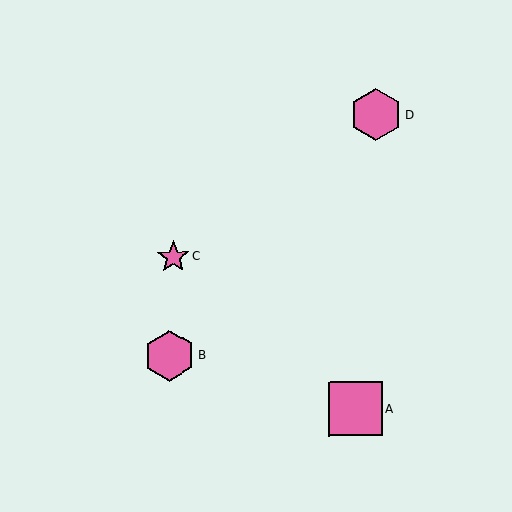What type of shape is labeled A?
Shape A is a pink square.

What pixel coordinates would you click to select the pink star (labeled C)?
Click at (173, 257) to select the pink star C.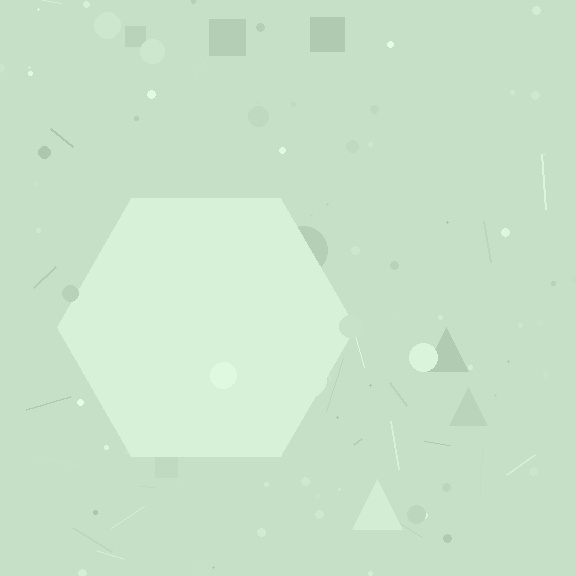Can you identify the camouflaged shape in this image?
The camouflaged shape is a hexagon.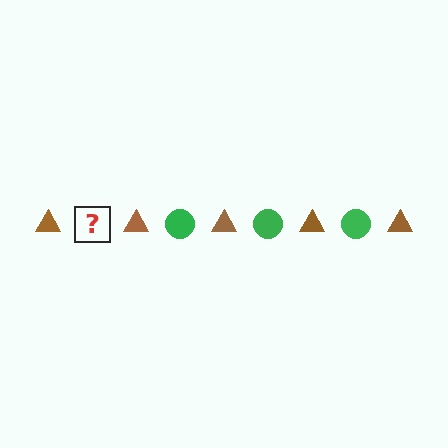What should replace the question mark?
The question mark should be replaced with a green circle.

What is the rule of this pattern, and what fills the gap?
The rule is that the pattern alternates between brown triangle and green circle. The gap should be filled with a green circle.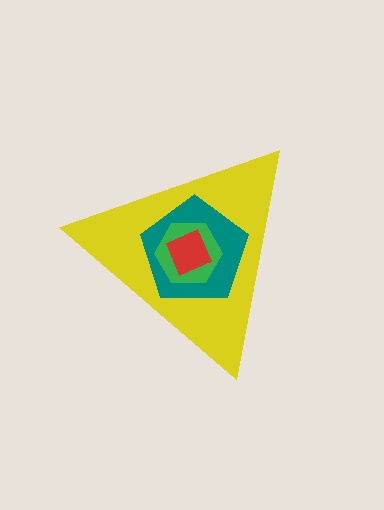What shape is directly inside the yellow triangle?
The teal pentagon.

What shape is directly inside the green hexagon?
The red diamond.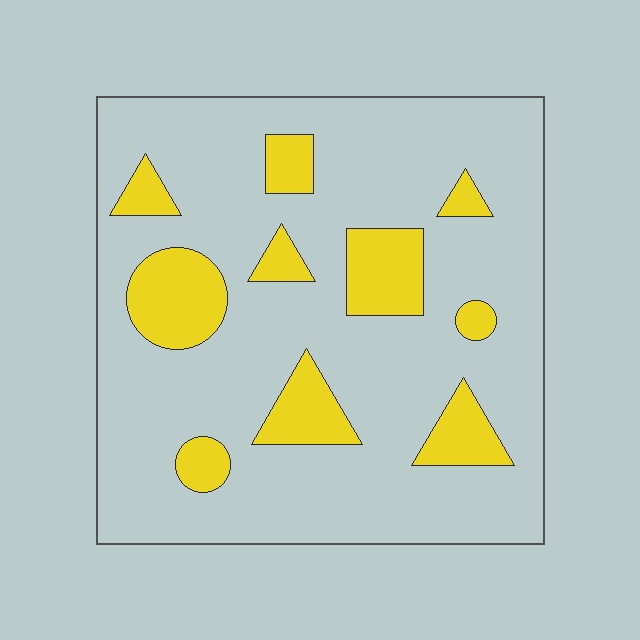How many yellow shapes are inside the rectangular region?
10.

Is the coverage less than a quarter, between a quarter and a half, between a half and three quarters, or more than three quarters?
Less than a quarter.